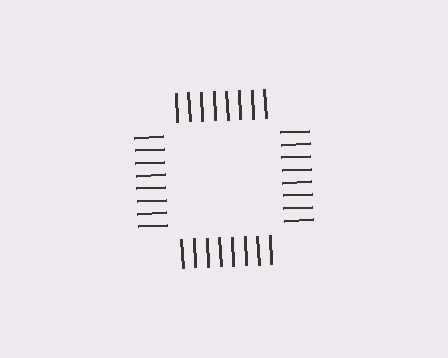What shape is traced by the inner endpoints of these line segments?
An illusory square — the line segments terminate on its edges but no continuous stroke is drawn.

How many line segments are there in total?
32 — 8 along each of the 4 edges.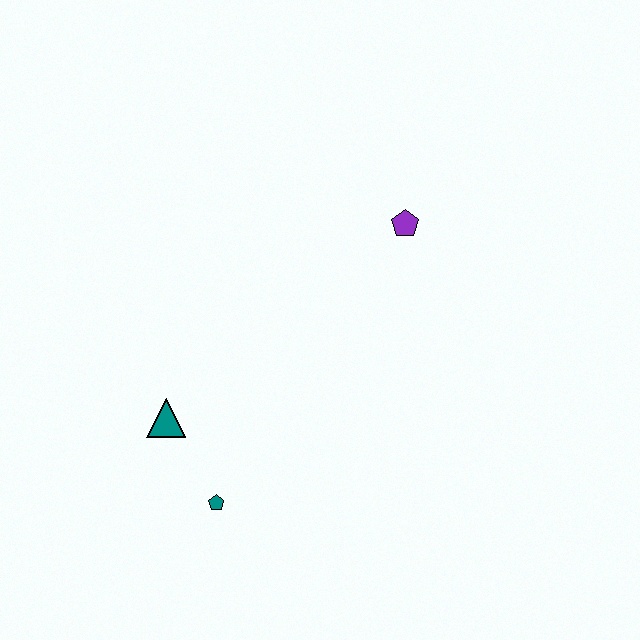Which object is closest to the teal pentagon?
The teal triangle is closest to the teal pentagon.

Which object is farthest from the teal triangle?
The purple pentagon is farthest from the teal triangle.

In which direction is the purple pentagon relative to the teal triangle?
The purple pentagon is to the right of the teal triangle.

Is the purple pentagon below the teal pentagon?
No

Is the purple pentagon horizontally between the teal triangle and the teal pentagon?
No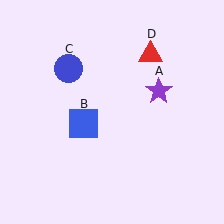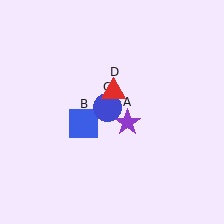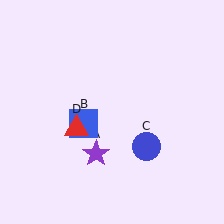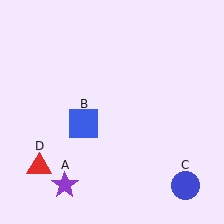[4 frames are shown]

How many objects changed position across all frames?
3 objects changed position: purple star (object A), blue circle (object C), red triangle (object D).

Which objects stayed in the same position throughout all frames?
Blue square (object B) remained stationary.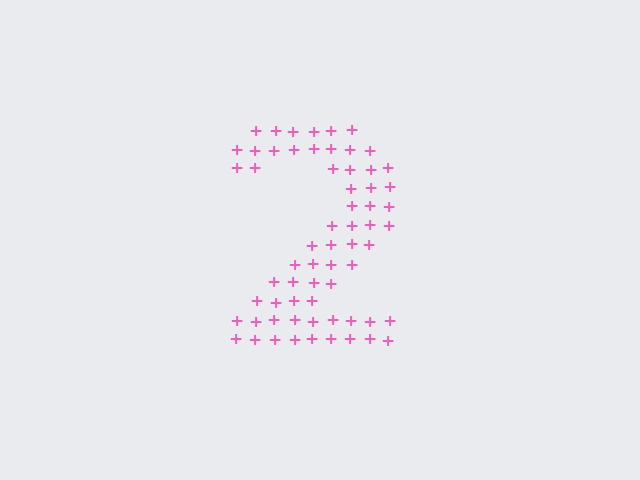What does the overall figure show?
The overall figure shows the digit 2.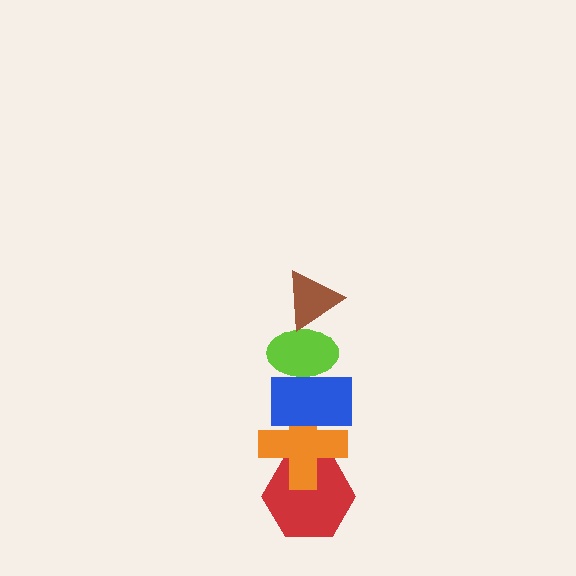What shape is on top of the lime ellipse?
The brown triangle is on top of the lime ellipse.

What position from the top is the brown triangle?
The brown triangle is 1st from the top.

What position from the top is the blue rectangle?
The blue rectangle is 3rd from the top.